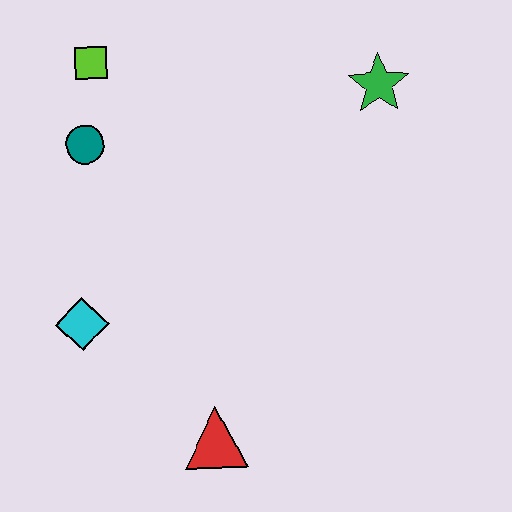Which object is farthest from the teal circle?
The red triangle is farthest from the teal circle.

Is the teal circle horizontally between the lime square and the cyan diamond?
Yes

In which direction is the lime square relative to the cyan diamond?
The lime square is above the cyan diamond.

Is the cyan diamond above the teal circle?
No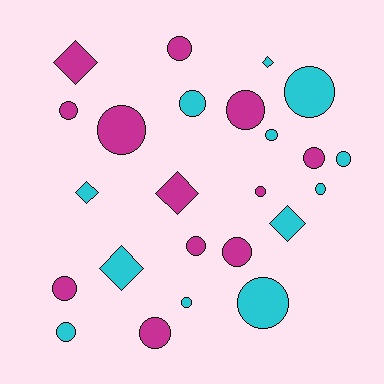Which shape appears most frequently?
Circle, with 18 objects.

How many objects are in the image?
There are 24 objects.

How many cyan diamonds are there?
There are 4 cyan diamonds.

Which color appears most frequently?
Cyan, with 12 objects.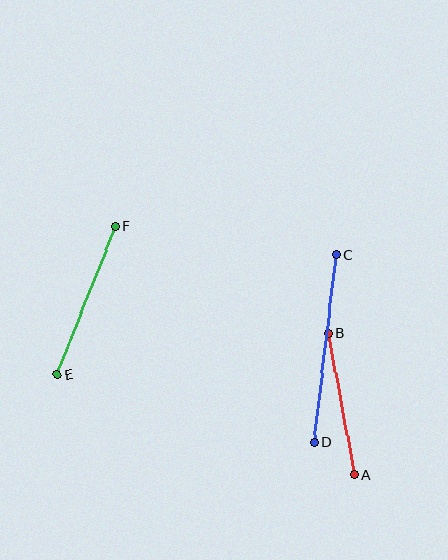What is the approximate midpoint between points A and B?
The midpoint is at approximately (341, 404) pixels.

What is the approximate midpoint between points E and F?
The midpoint is at approximately (86, 300) pixels.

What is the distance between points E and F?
The distance is approximately 160 pixels.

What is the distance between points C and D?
The distance is approximately 189 pixels.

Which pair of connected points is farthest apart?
Points C and D are farthest apart.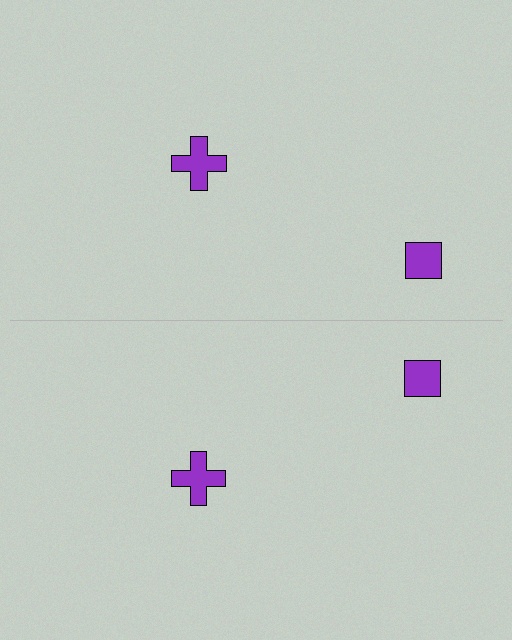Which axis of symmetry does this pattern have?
The pattern has a horizontal axis of symmetry running through the center of the image.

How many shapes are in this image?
There are 4 shapes in this image.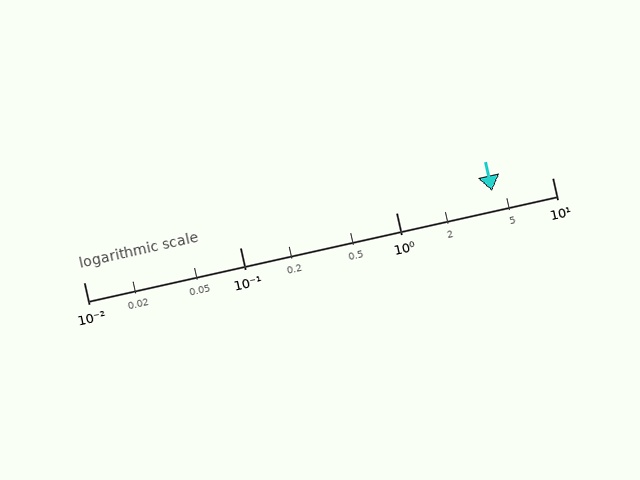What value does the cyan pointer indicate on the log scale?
The pointer indicates approximately 4.1.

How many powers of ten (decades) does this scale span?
The scale spans 3 decades, from 0.01 to 10.